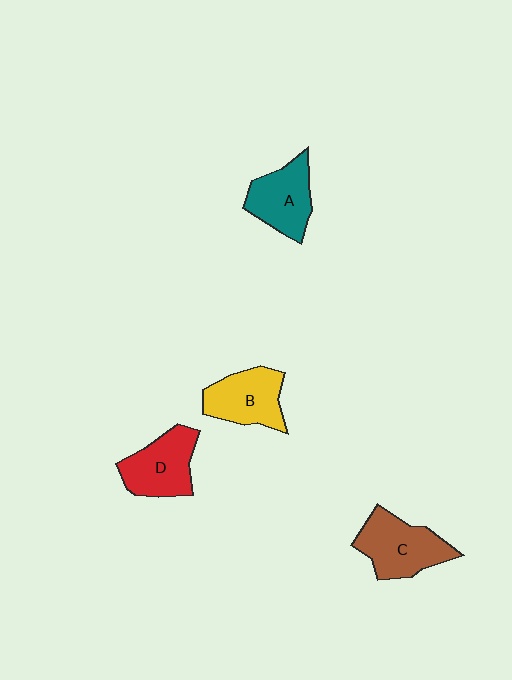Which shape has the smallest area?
Shape A (teal).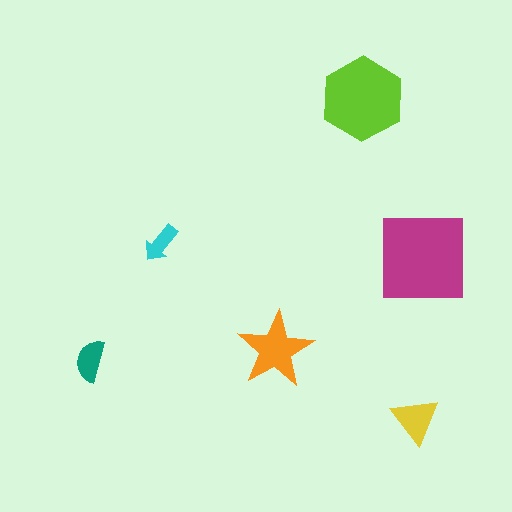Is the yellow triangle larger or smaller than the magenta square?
Smaller.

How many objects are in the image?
There are 6 objects in the image.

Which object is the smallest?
The cyan arrow.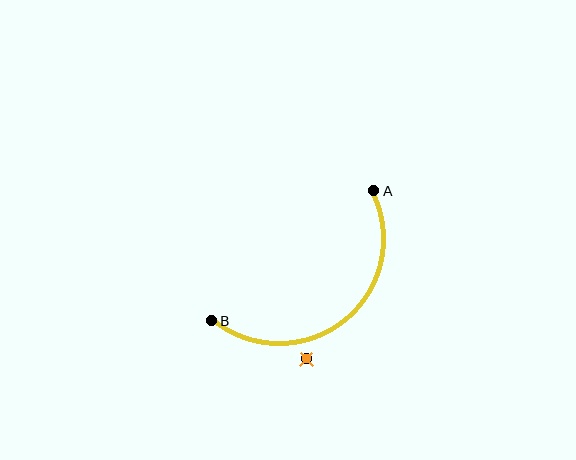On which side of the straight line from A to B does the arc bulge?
The arc bulges below and to the right of the straight line connecting A and B.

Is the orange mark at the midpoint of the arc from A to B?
No — the orange mark does not lie on the arc at all. It sits slightly outside the curve.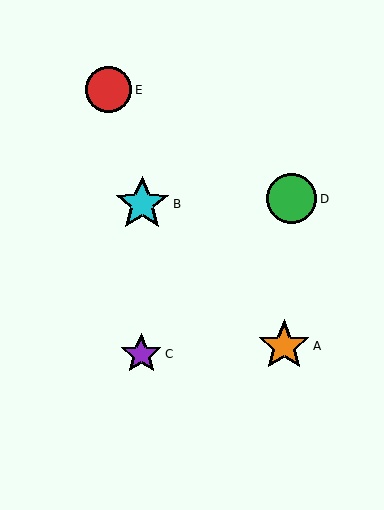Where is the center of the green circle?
The center of the green circle is at (292, 199).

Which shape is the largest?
The cyan star (labeled B) is the largest.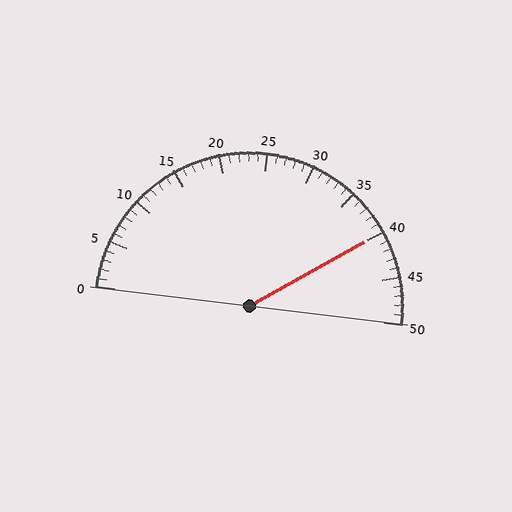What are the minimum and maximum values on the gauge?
The gauge ranges from 0 to 50.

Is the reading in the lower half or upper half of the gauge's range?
The reading is in the upper half of the range (0 to 50).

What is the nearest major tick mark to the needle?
The nearest major tick mark is 40.